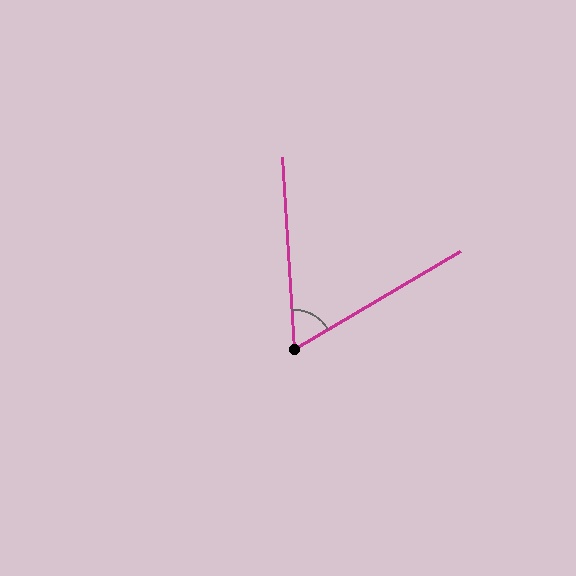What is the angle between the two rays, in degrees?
Approximately 63 degrees.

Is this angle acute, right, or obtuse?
It is acute.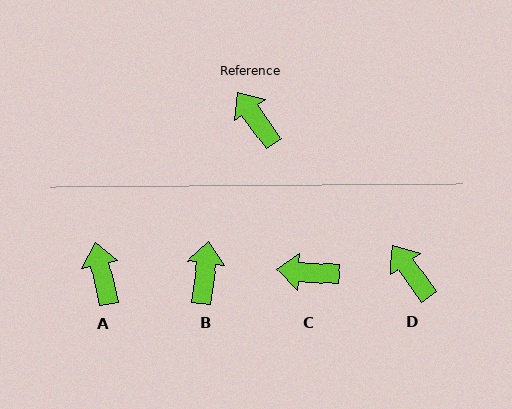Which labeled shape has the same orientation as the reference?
D.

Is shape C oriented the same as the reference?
No, it is off by about 50 degrees.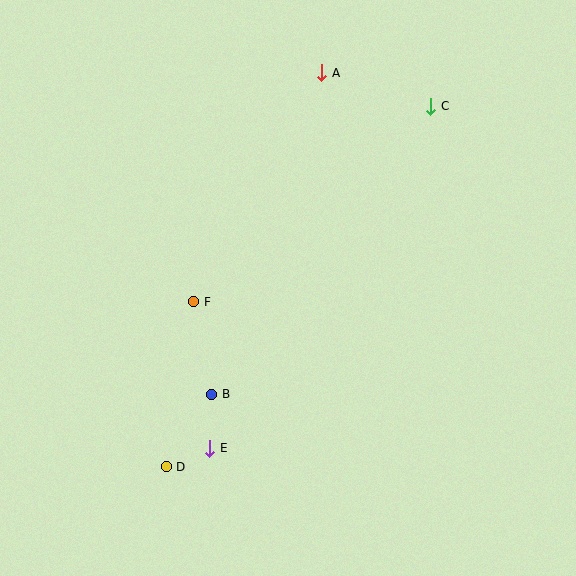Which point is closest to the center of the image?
Point F at (194, 302) is closest to the center.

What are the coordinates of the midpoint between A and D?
The midpoint between A and D is at (244, 270).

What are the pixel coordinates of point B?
Point B is at (212, 394).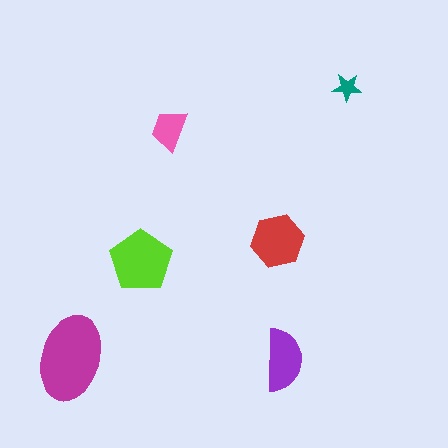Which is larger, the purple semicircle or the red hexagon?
The red hexagon.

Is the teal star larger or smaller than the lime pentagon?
Smaller.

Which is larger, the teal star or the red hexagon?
The red hexagon.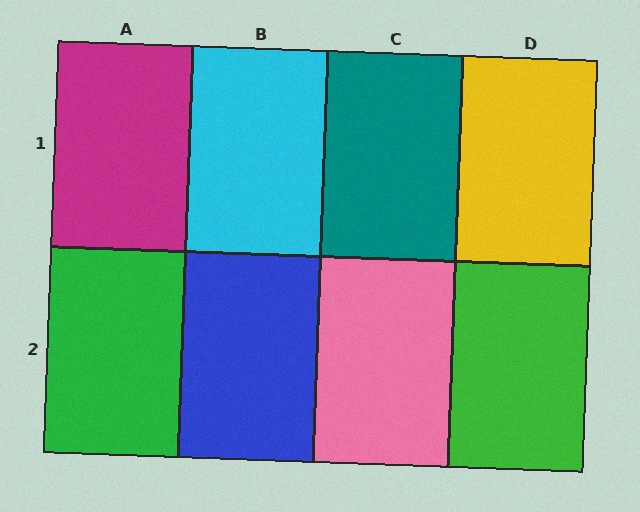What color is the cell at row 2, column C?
Pink.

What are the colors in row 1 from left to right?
Magenta, cyan, teal, yellow.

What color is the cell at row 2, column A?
Green.